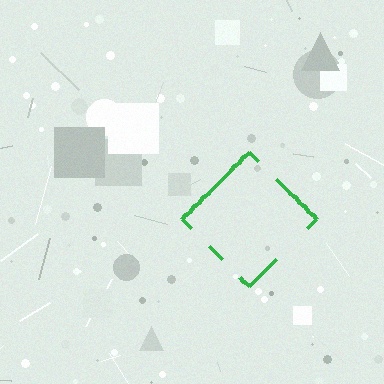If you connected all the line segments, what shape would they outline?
They would outline a diamond.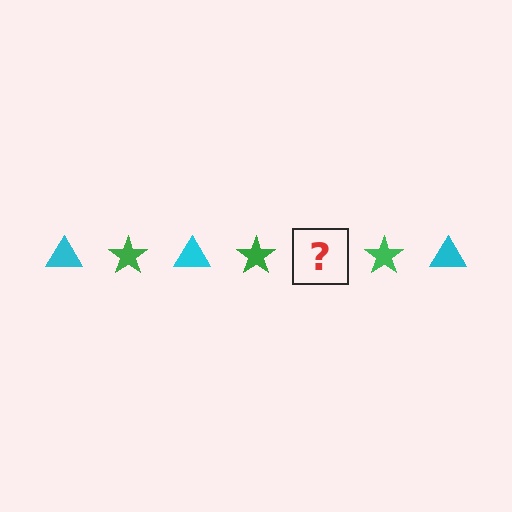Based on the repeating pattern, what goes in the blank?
The blank should be a cyan triangle.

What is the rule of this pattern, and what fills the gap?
The rule is that the pattern alternates between cyan triangle and green star. The gap should be filled with a cyan triangle.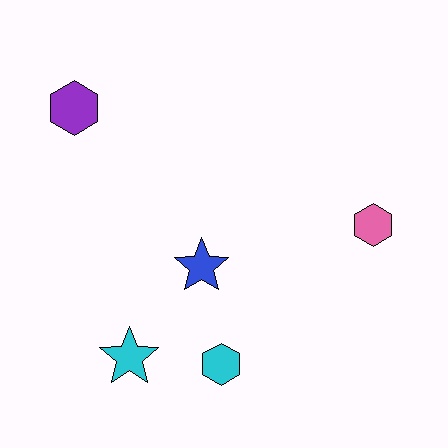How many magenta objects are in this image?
There are no magenta objects.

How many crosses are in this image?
There are no crosses.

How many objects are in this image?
There are 5 objects.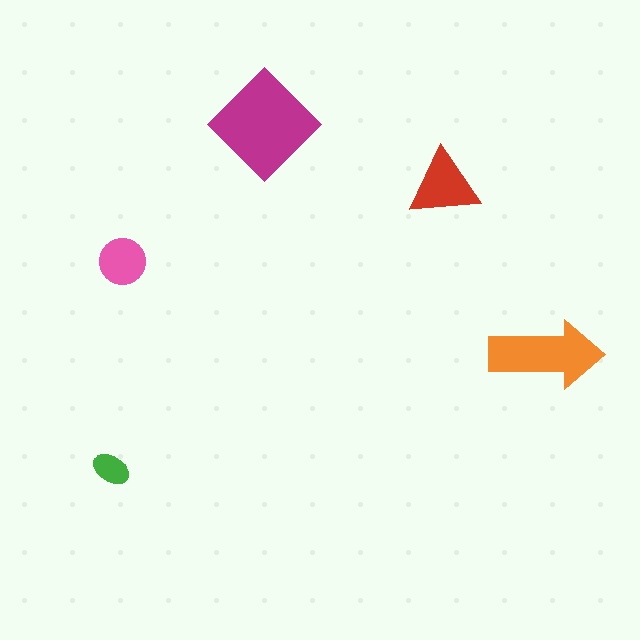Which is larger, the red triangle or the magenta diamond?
The magenta diamond.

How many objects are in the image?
There are 5 objects in the image.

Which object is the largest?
The magenta diamond.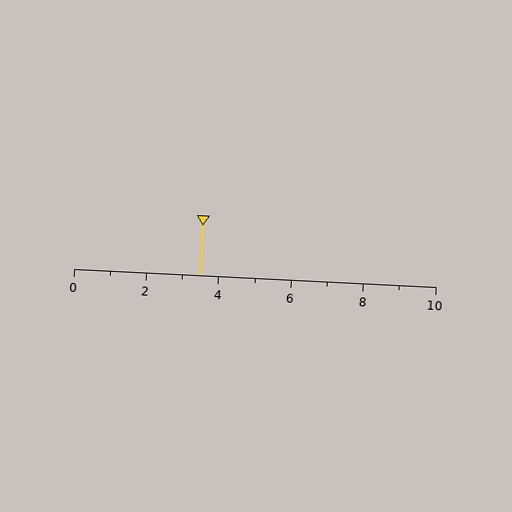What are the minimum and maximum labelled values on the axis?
The axis runs from 0 to 10.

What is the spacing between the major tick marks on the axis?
The major ticks are spaced 2 apart.